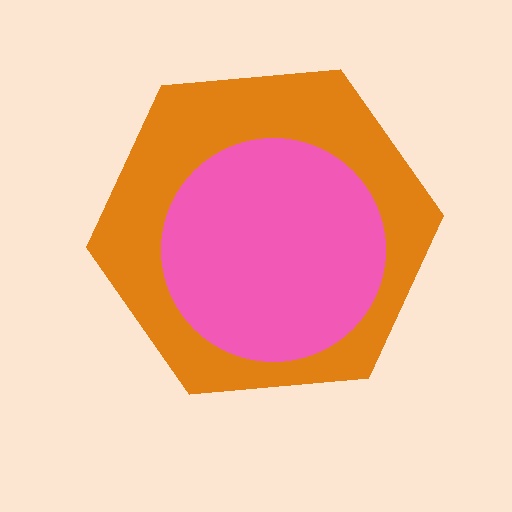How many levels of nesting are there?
2.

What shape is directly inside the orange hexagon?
The pink circle.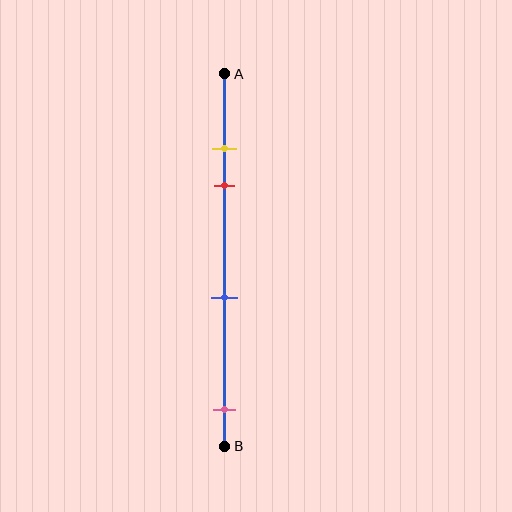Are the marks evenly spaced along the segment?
No, the marks are not evenly spaced.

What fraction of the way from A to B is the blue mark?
The blue mark is approximately 60% (0.6) of the way from A to B.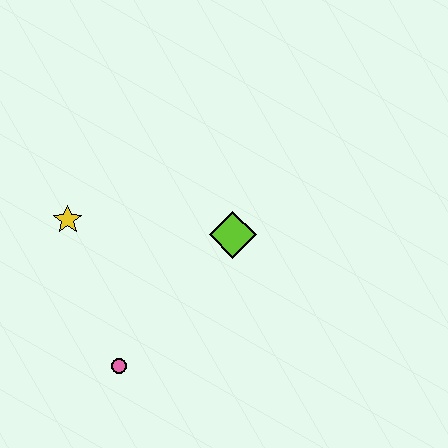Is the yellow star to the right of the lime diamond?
No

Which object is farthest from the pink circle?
The lime diamond is farthest from the pink circle.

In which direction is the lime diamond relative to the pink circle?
The lime diamond is above the pink circle.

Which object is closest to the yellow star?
The pink circle is closest to the yellow star.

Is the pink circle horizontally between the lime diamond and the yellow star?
Yes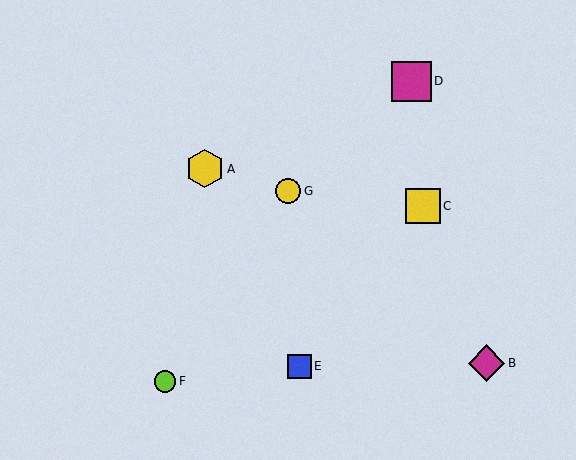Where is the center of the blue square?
The center of the blue square is at (300, 366).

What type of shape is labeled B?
Shape B is a magenta diamond.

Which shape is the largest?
The magenta square (labeled D) is the largest.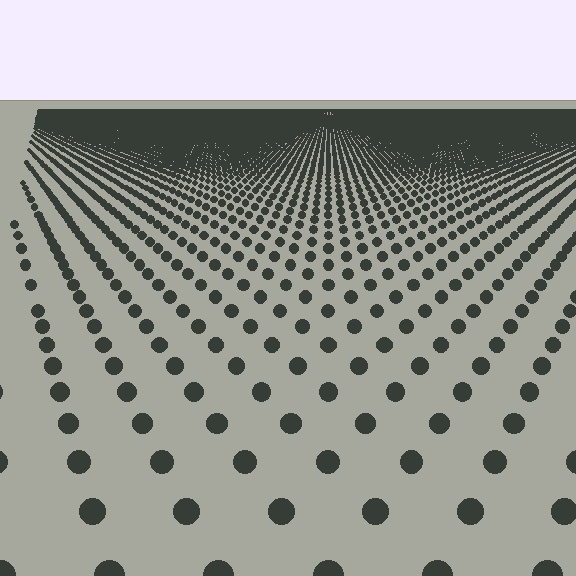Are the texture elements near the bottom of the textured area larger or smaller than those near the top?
Larger. Near the bottom, elements are closer to the viewer and appear at a bigger on-screen size.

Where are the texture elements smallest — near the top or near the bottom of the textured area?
Near the top.